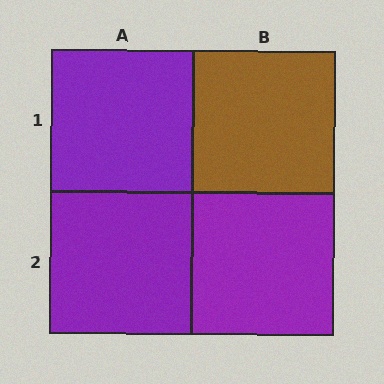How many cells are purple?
3 cells are purple.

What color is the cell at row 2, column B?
Purple.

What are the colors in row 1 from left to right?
Purple, brown.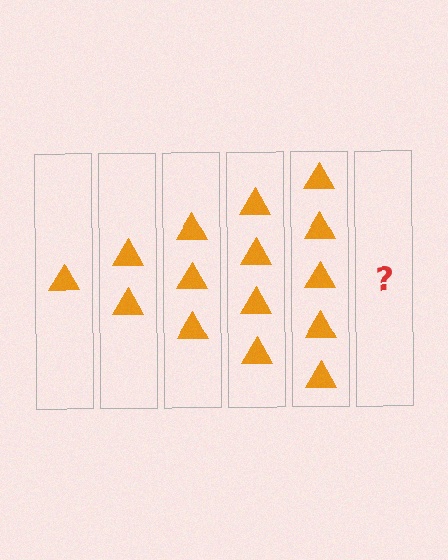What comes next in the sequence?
The next element should be 6 triangles.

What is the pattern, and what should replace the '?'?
The pattern is that each step adds one more triangle. The '?' should be 6 triangles.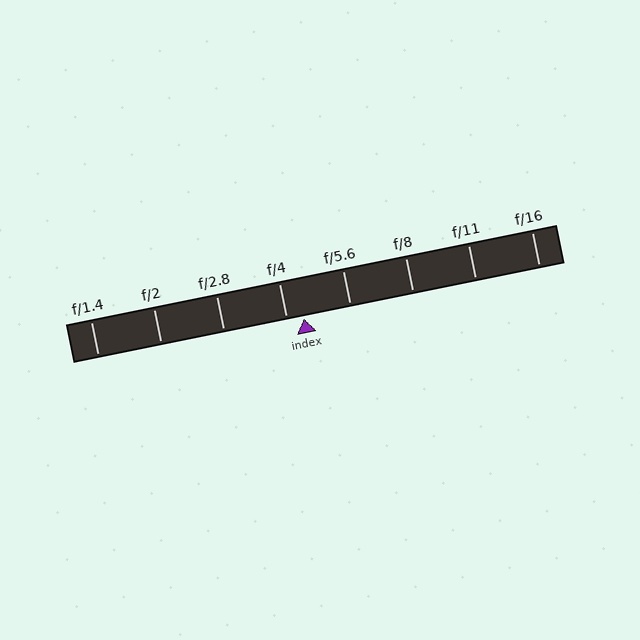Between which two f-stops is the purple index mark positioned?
The index mark is between f/4 and f/5.6.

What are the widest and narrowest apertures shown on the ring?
The widest aperture shown is f/1.4 and the narrowest is f/16.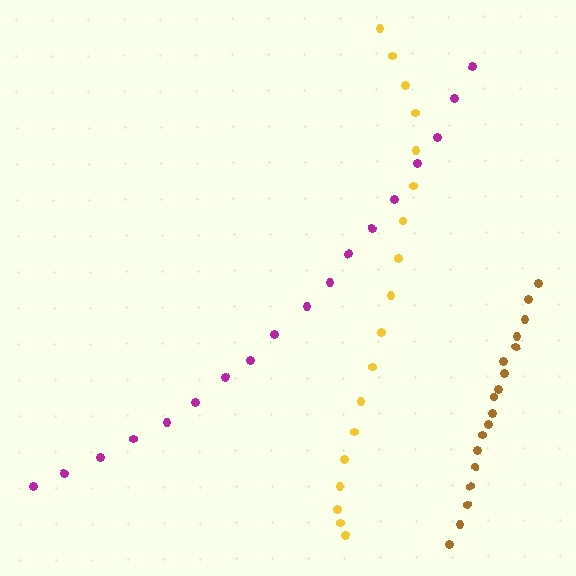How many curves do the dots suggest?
There are 3 distinct paths.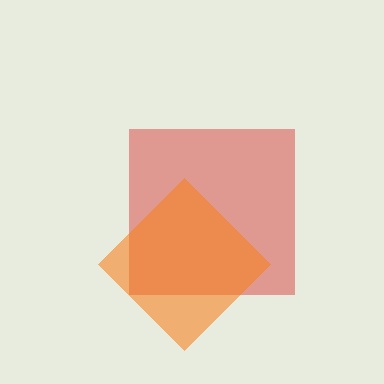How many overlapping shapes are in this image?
There are 2 overlapping shapes in the image.